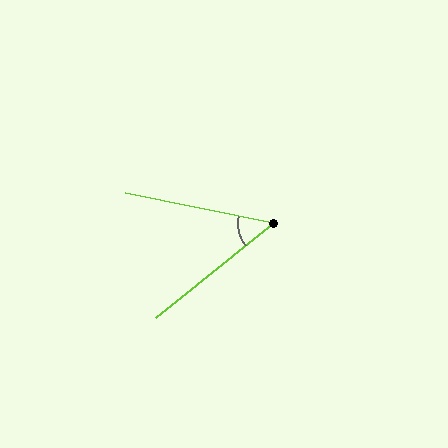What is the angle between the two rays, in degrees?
Approximately 50 degrees.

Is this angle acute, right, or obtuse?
It is acute.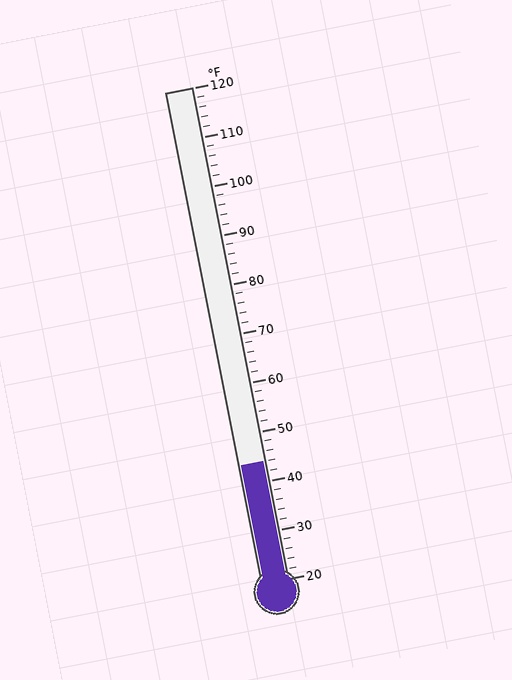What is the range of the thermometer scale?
The thermometer scale ranges from 20°F to 120°F.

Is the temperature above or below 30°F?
The temperature is above 30°F.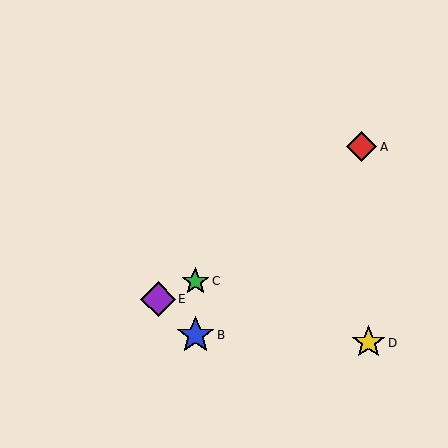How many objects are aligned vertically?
2 objects (B, C) are aligned vertically.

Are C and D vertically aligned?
No, C is at x≈195 and D is at x≈368.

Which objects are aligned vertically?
Objects B, C are aligned vertically.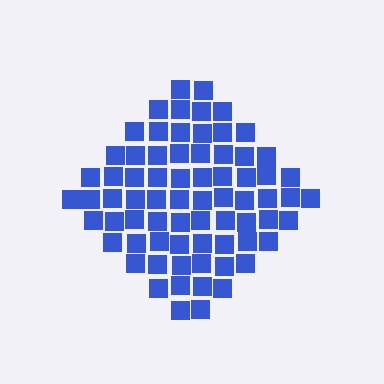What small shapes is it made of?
It is made of small squares.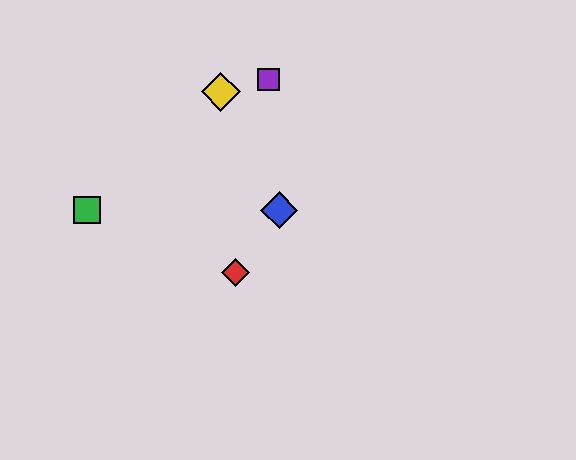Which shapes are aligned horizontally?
The blue diamond, the green square are aligned horizontally.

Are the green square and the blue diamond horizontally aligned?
Yes, both are at y≈210.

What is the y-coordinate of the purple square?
The purple square is at y≈80.